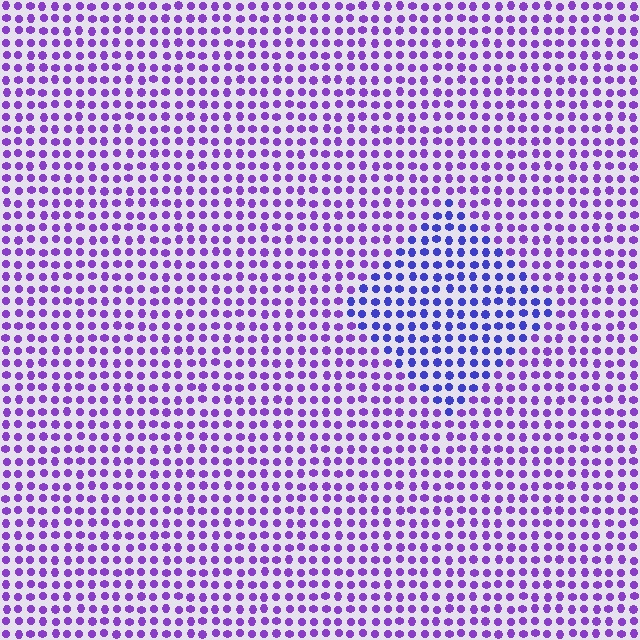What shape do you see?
I see a diamond.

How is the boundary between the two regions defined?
The boundary is defined purely by a slight shift in hue (about 33 degrees). Spacing, size, and orientation are identical on both sides.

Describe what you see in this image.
The image is filled with small purple elements in a uniform arrangement. A diamond-shaped region is visible where the elements are tinted to a slightly different hue, forming a subtle color boundary.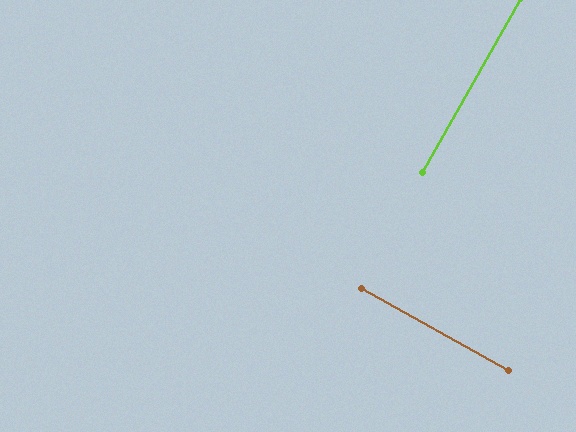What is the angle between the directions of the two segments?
Approximately 90 degrees.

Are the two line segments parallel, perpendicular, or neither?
Perpendicular — they meet at approximately 90°.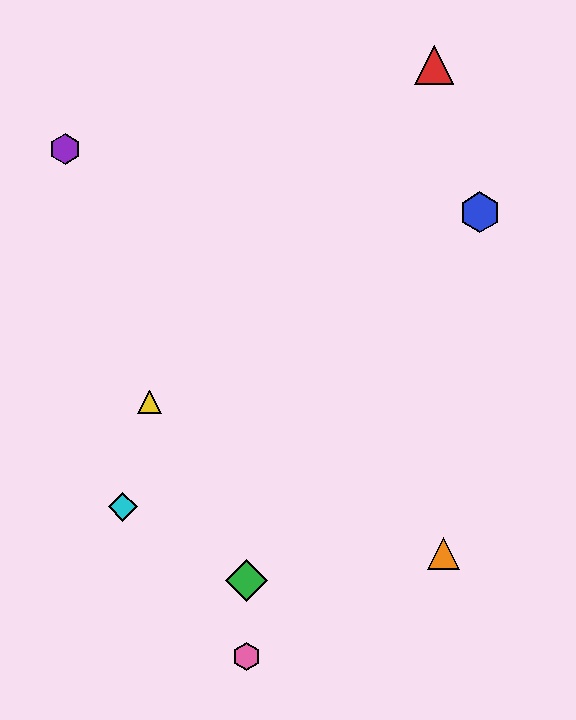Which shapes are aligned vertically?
The green diamond, the pink hexagon are aligned vertically.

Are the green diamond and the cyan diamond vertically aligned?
No, the green diamond is at x≈247 and the cyan diamond is at x≈123.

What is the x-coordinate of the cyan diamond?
The cyan diamond is at x≈123.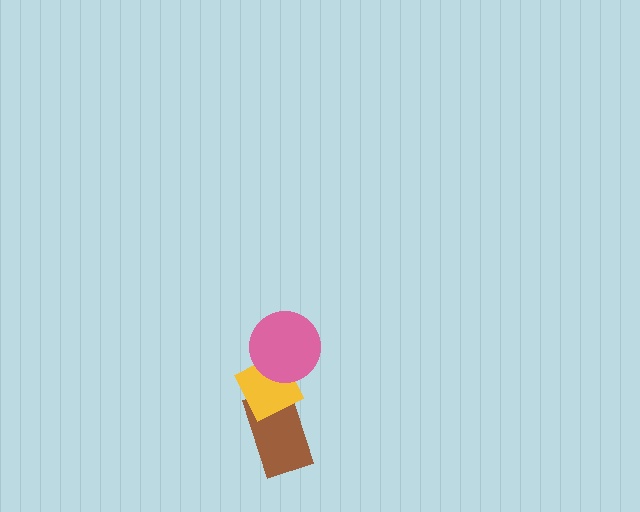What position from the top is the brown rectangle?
The brown rectangle is 3rd from the top.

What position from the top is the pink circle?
The pink circle is 1st from the top.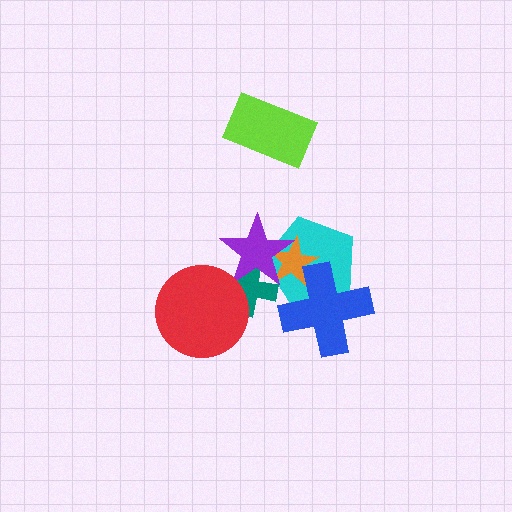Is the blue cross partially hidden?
No, no other shape covers it.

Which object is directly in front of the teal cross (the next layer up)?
The purple star is directly in front of the teal cross.